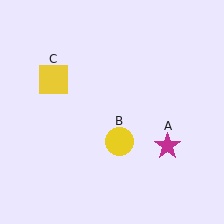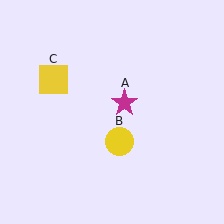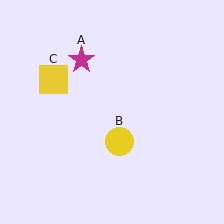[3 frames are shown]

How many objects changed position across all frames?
1 object changed position: magenta star (object A).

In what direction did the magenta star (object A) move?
The magenta star (object A) moved up and to the left.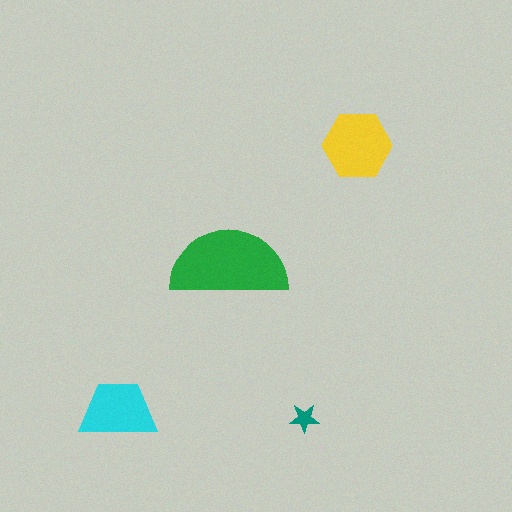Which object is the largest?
The green semicircle.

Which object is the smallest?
The teal star.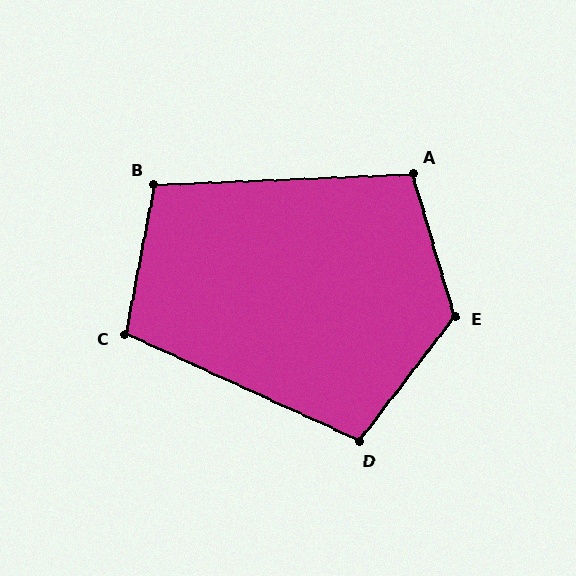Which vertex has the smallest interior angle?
D, at approximately 103 degrees.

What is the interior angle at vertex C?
Approximately 104 degrees (obtuse).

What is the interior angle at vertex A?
Approximately 104 degrees (obtuse).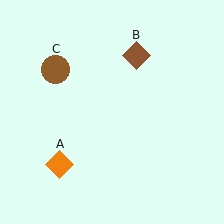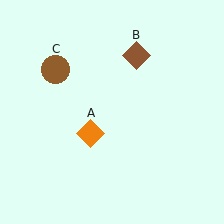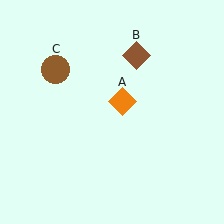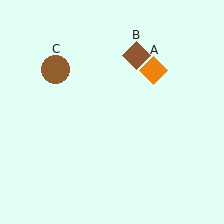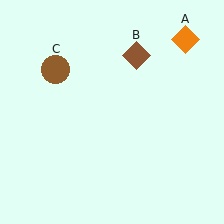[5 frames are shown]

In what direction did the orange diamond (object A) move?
The orange diamond (object A) moved up and to the right.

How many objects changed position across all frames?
1 object changed position: orange diamond (object A).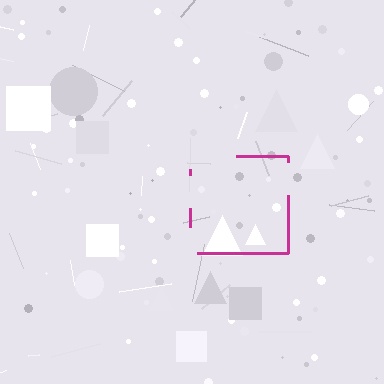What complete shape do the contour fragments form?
The contour fragments form a square.